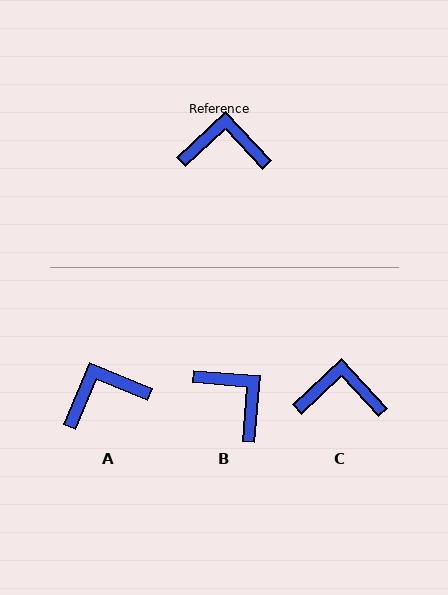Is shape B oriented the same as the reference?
No, it is off by about 47 degrees.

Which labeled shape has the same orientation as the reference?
C.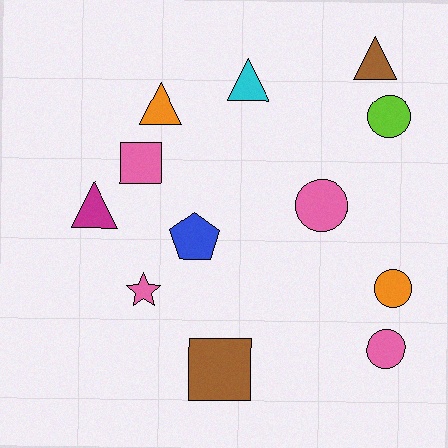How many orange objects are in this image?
There are 2 orange objects.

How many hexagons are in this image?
There are no hexagons.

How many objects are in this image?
There are 12 objects.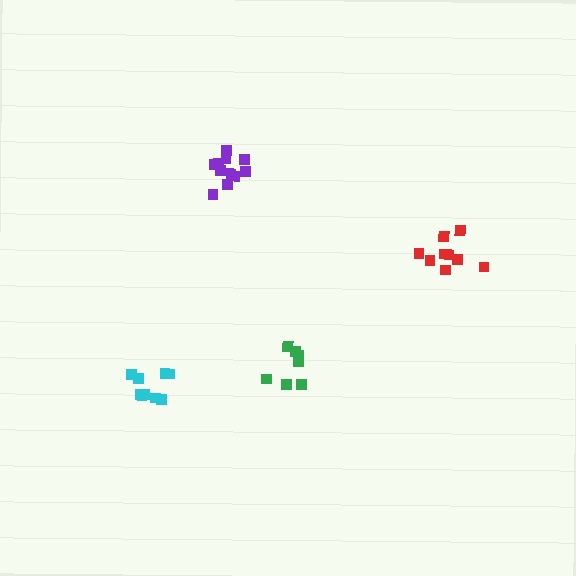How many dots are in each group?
Group 1: 11 dots, Group 2: 7 dots, Group 3: 9 dots, Group 4: 9 dots (36 total).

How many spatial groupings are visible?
There are 4 spatial groupings.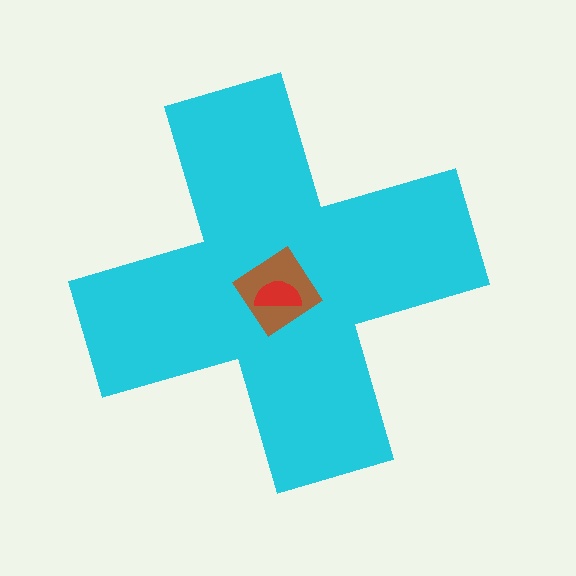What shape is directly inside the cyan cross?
The brown diamond.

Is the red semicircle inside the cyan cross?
Yes.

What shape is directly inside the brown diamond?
The red semicircle.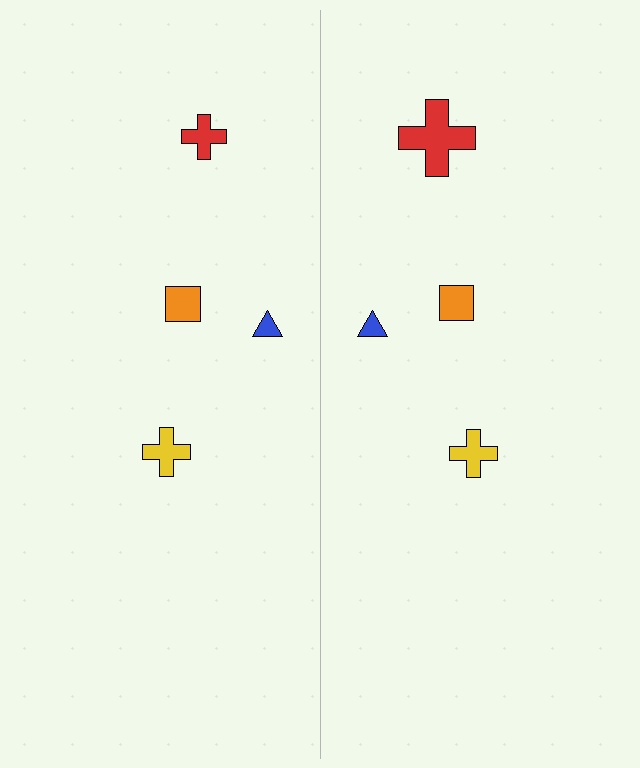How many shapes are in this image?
There are 8 shapes in this image.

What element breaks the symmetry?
The red cross on the right side has a different size than its mirror counterpart.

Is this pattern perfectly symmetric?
No, the pattern is not perfectly symmetric. The red cross on the right side has a different size than its mirror counterpart.